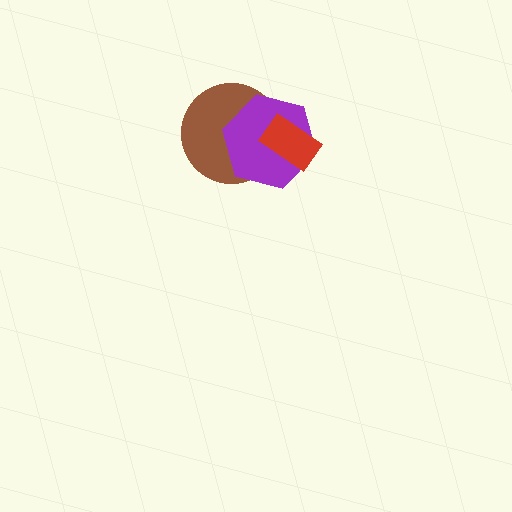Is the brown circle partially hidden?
Yes, it is partially covered by another shape.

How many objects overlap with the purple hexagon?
2 objects overlap with the purple hexagon.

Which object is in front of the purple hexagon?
The red rectangle is in front of the purple hexagon.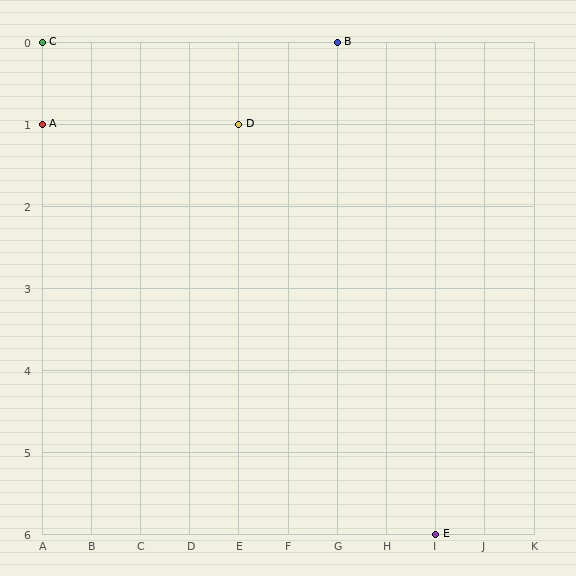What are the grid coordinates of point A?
Point A is at grid coordinates (A, 1).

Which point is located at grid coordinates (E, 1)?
Point D is at (E, 1).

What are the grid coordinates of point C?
Point C is at grid coordinates (A, 0).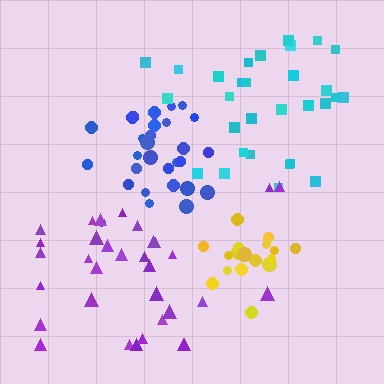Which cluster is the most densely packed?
Blue.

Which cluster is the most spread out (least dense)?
Purple.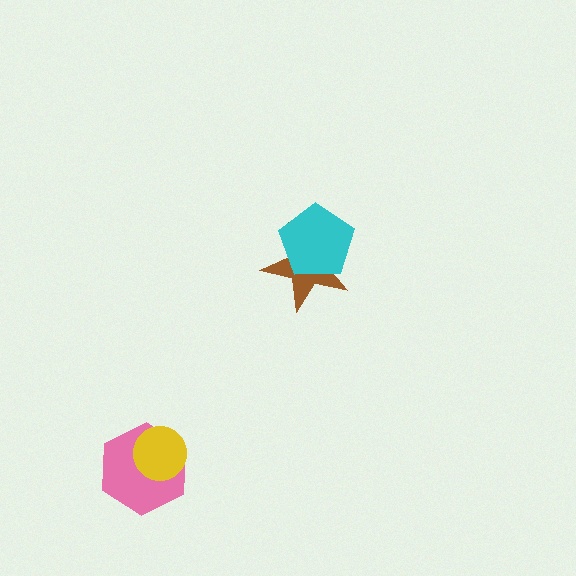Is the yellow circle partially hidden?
No, no other shape covers it.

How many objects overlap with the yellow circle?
1 object overlaps with the yellow circle.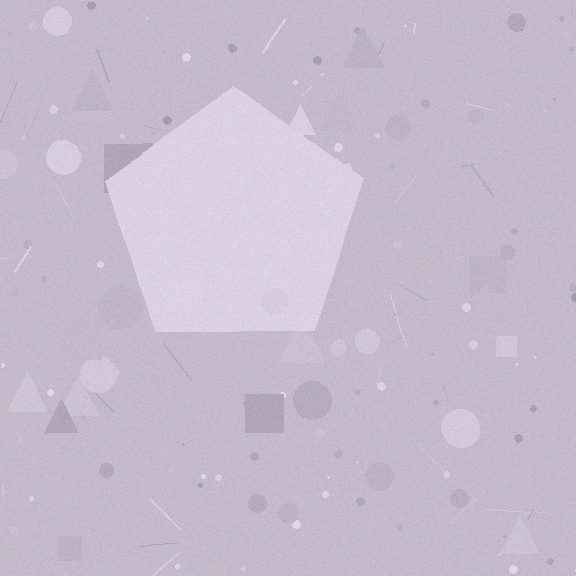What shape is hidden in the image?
A pentagon is hidden in the image.